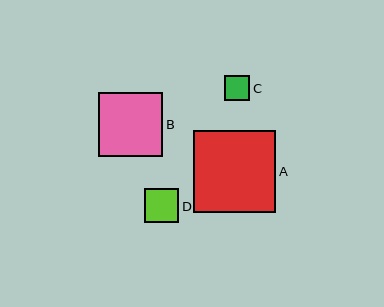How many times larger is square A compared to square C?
Square A is approximately 3.3 times the size of square C.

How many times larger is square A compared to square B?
Square A is approximately 1.3 times the size of square B.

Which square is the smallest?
Square C is the smallest with a size of approximately 25 pixels.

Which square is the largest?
Square A is the largest with a size of approximately 82 pixels.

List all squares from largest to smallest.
From largest to smallest: A, B, D, C.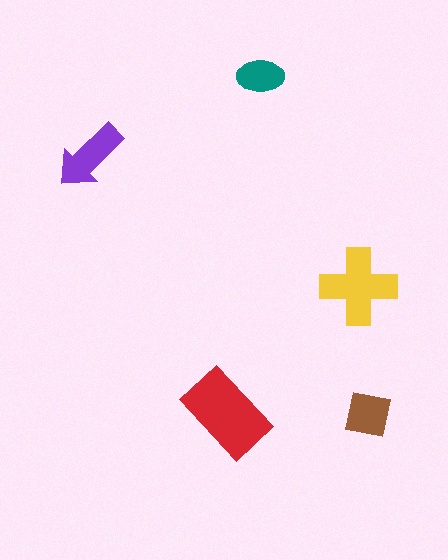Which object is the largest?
The red rectangle.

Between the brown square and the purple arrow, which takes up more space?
The purple arrow.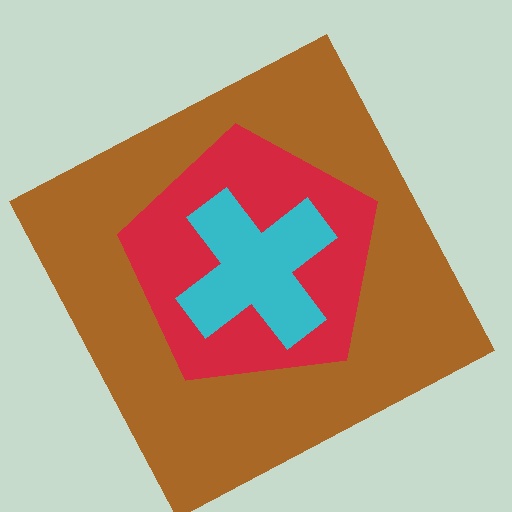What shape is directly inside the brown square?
The red pentagon.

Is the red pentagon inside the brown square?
Yes.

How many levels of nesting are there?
3.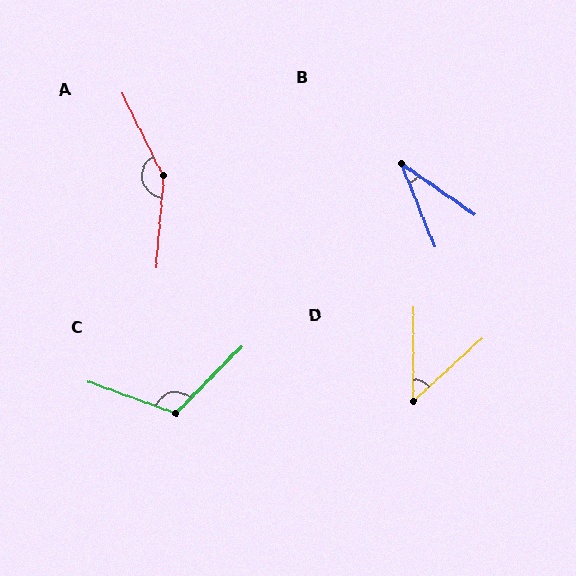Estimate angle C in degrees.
Approximately 114 degrees.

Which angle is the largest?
A, at approximately 149 degrees.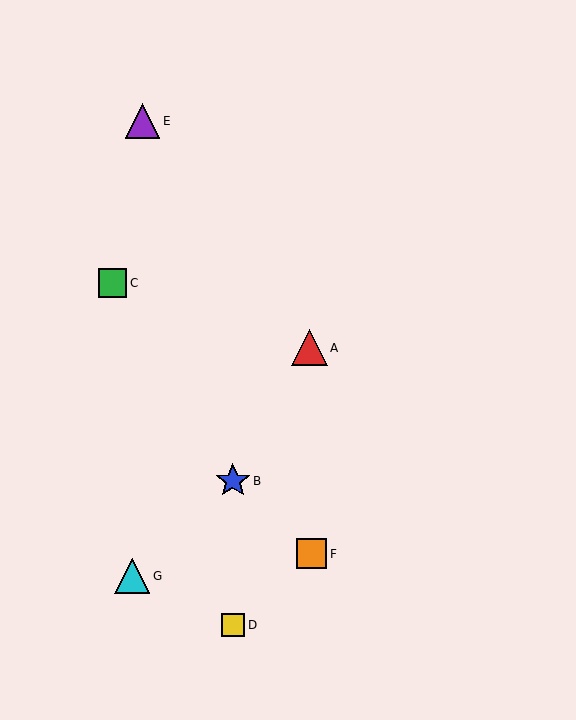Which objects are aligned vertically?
Objects B, D are aligned vertically.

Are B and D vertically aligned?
Yes, both are at x≈233.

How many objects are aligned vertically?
2 objects (B, D) are aligned vertically.